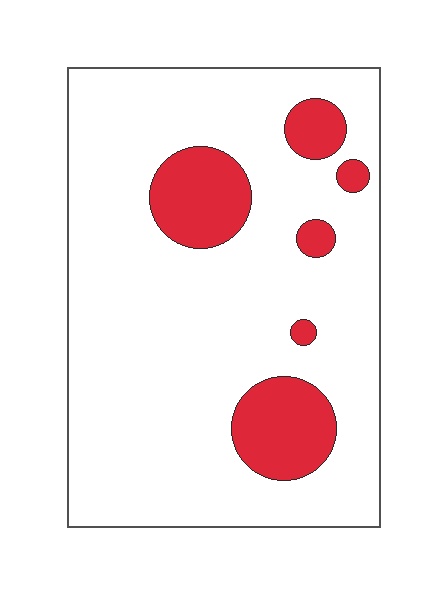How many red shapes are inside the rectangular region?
6.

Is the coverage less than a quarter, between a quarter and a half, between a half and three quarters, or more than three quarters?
Less than a quarter.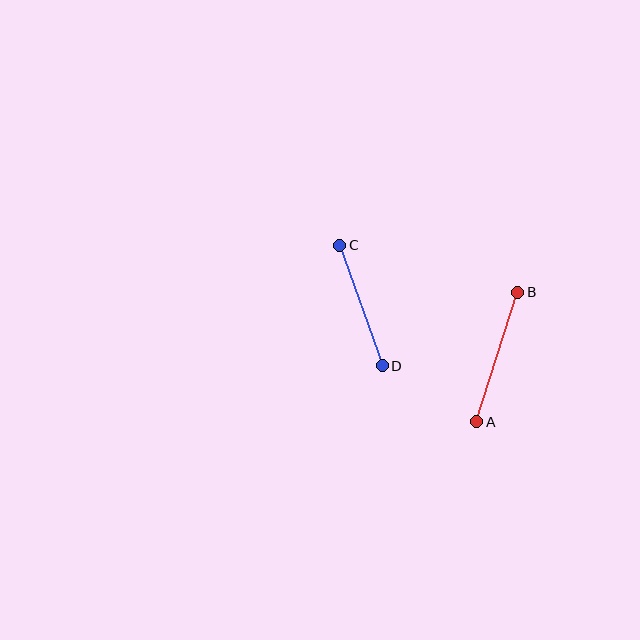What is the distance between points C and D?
The distance is approximately 128 pixels.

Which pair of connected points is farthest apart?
Points A and B are farthest apart.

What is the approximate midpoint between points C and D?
The midpoint is at approximately (361, 305) pixels.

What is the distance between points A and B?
The distance is approximately 136 pixels.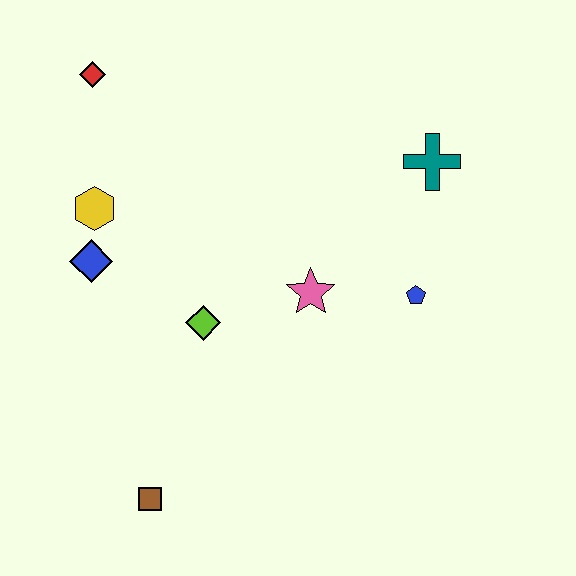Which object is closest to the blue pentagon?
The pink star is closest to the blue pentagon.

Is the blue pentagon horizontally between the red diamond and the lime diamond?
No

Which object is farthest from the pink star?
The red diamond is farthest from the pink star.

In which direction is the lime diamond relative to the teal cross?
The lime diamond is to the left of the teal cross.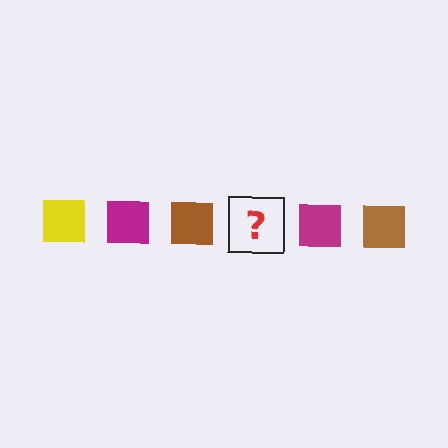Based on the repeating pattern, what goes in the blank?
The blank should be a yellow square.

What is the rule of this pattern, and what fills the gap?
The rule is that the pattern cycles through yellow, magenta, brown squares. The gap should be filled with a yellow square.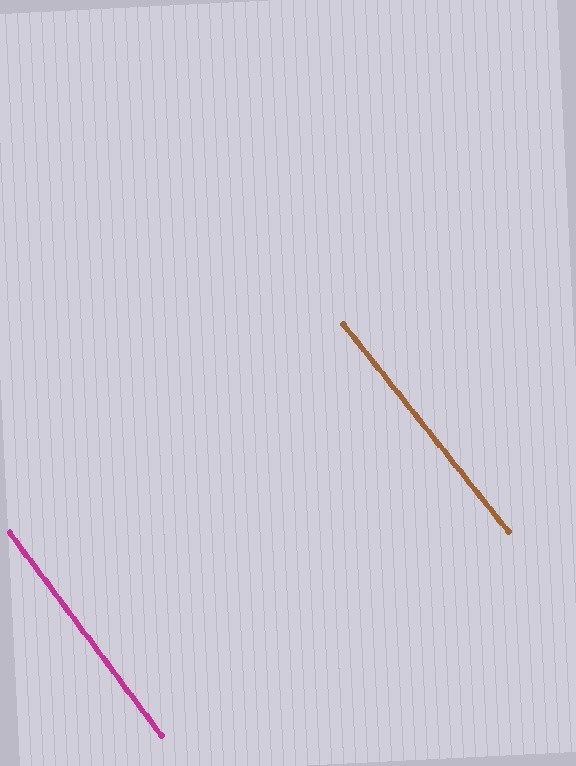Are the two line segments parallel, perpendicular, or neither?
Parallel — their directions differ by only 1.8°.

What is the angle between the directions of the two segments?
Approximately 2 degrees.